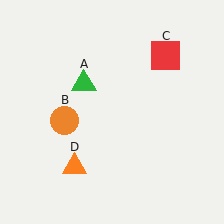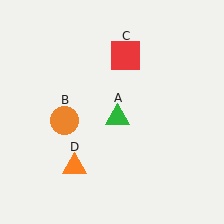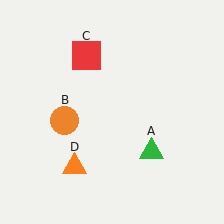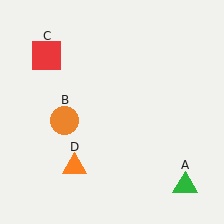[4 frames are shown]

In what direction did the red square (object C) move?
The red square (object C) moved left.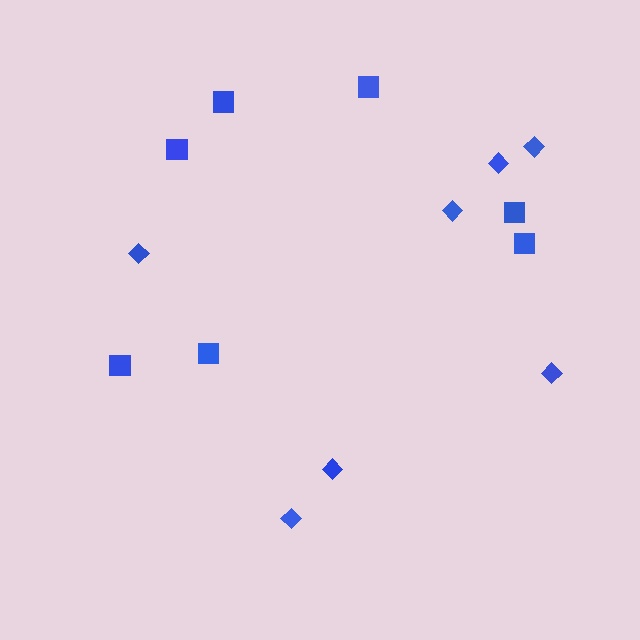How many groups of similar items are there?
There are 2 groups: one group of diamonds (7) and one group of squares (7).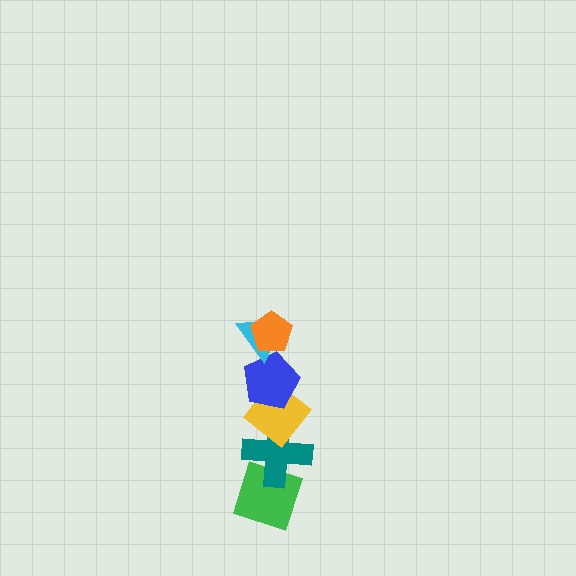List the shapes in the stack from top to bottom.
From top to bottom: the orange pentagon, the cyan triangle, the blue pentagon, the yellow diamond, the teal cross, the green diamond.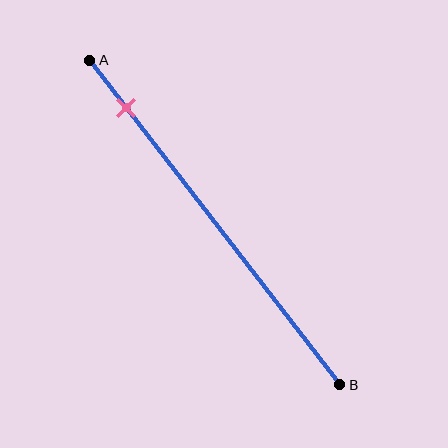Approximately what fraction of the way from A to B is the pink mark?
The pink mark is approximately 15% of the way from A to B.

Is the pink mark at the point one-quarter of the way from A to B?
No, the mark is at about 15% from A, not at the 25% one-quarter point.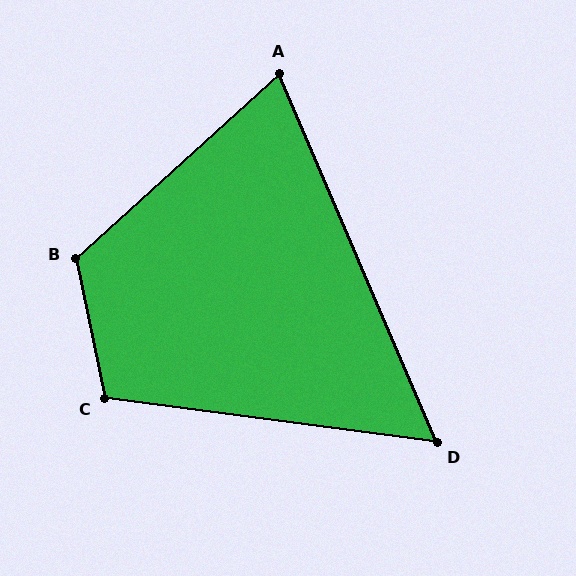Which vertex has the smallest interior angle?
D, at approximately 59 degrees.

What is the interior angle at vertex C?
Approximately 109 degrees (obtuse).